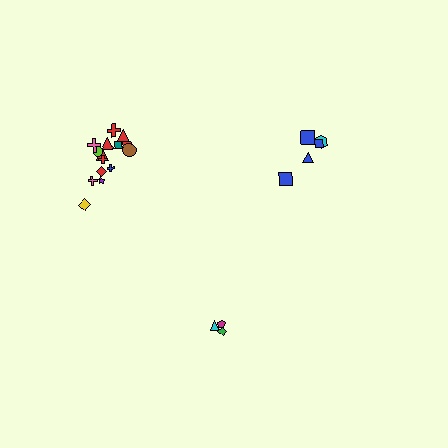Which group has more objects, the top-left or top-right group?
The top-left group.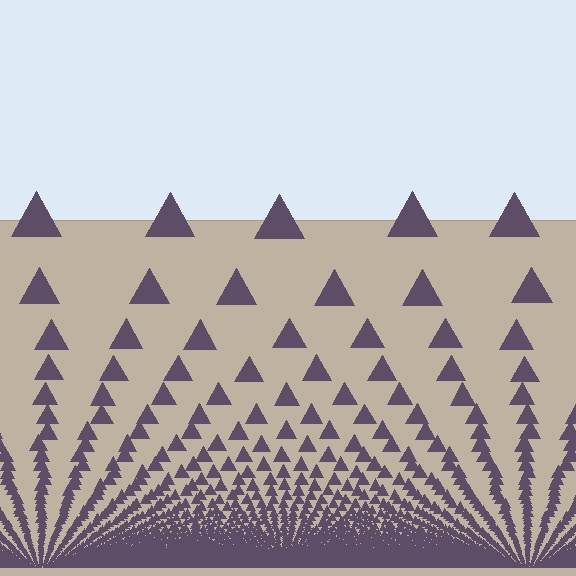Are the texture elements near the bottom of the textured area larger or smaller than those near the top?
Smaller. The gradient is inverted — elements near the bottom are smaller and denser.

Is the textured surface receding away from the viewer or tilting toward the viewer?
The surface appears to tilt toward the viewer. Texture elements get larger and sparser toward the top.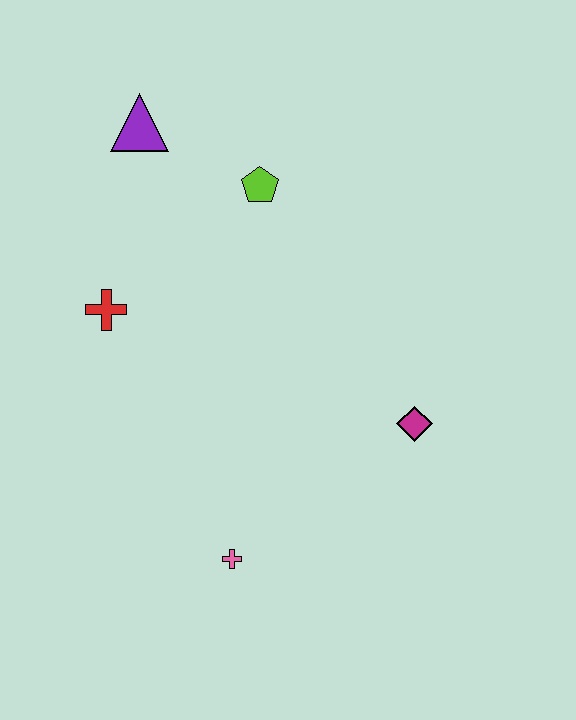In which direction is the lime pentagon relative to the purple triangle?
The lime pentagon is to the right of the purple triangle.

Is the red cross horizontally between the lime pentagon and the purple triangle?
No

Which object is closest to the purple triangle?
The lime pentagon is closest to the purple triangle.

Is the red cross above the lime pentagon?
No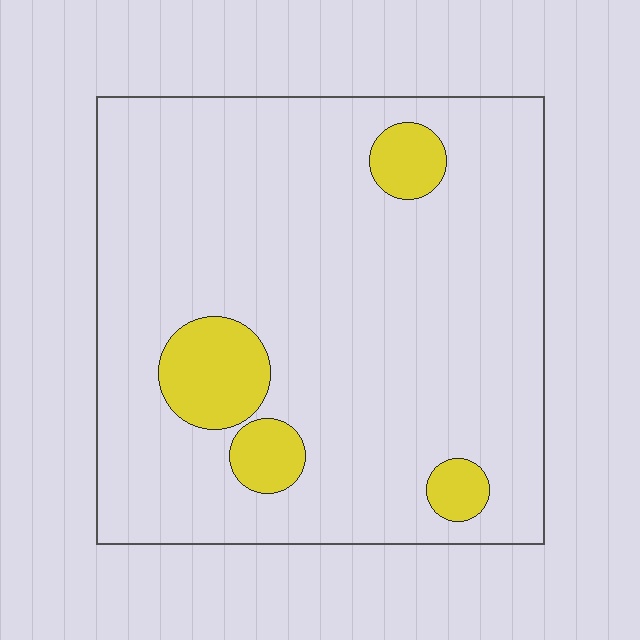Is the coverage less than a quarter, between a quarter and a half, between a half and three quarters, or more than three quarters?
Less than a quarter.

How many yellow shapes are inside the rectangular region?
4.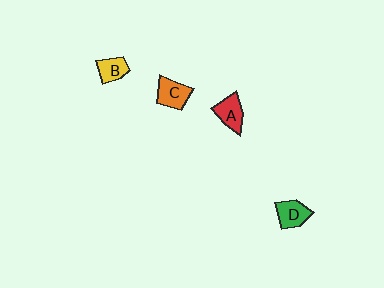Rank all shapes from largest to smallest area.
From largest to smallest: C (orange), A (red), D (green), B (yellow).